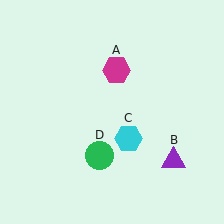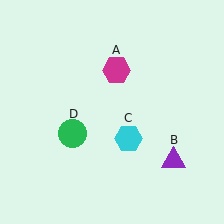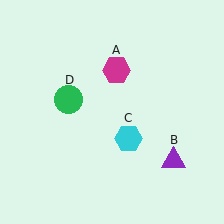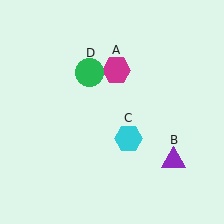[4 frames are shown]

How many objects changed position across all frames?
1 object changed position: green circle (object D).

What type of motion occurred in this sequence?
The green circle (object D) rotated clockwise around the center of the scene.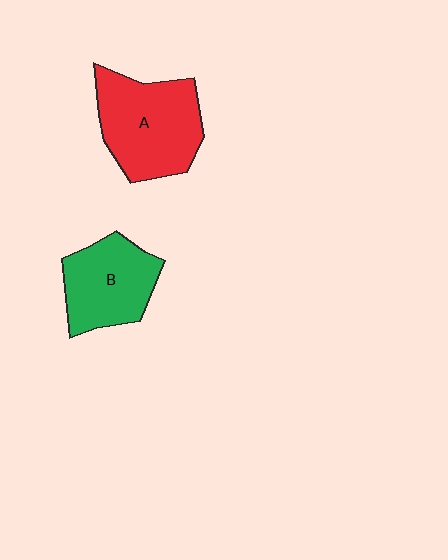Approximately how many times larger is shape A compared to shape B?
Approximately 1.3 times.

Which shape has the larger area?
Shape A (red).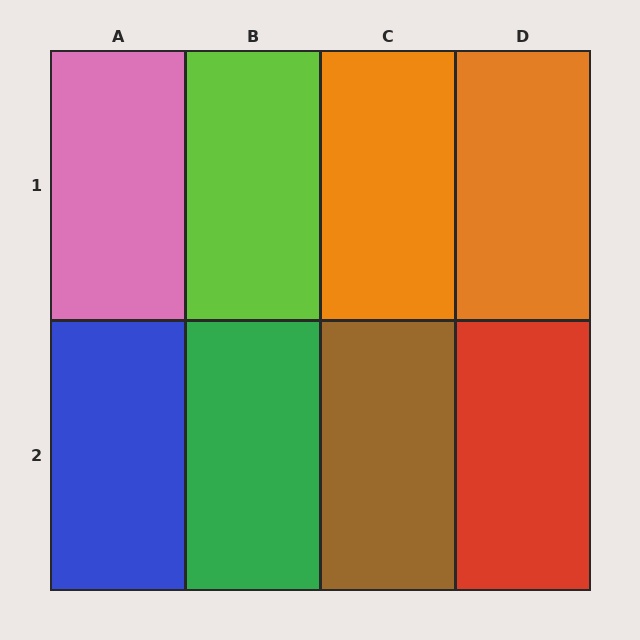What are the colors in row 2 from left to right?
Blue, green, brown, red.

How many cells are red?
1 cell is red.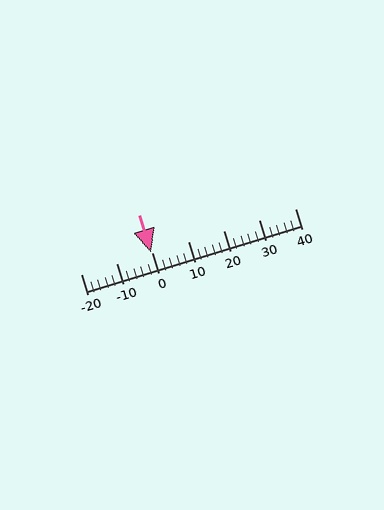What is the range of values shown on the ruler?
The ruler shows values from -20 to 40.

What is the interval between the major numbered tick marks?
The major tick marks are spaced 10 units apart.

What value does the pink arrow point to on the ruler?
The pink arrow points to approximately 0.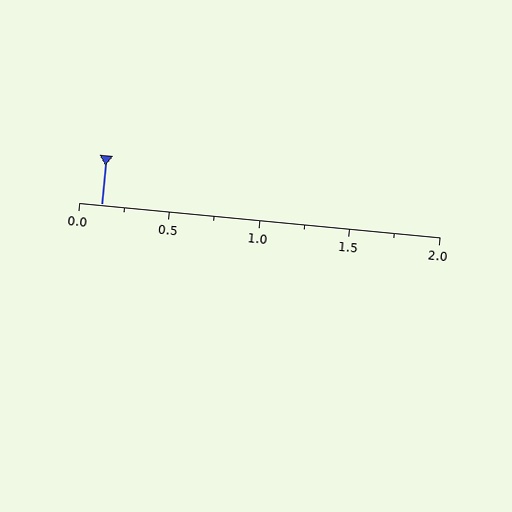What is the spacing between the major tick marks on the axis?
The major ticks are spaced 0.5 apart.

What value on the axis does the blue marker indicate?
The marker indicates approximately 0.12.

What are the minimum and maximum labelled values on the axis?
The axis runs from 0.0 to 2.0.